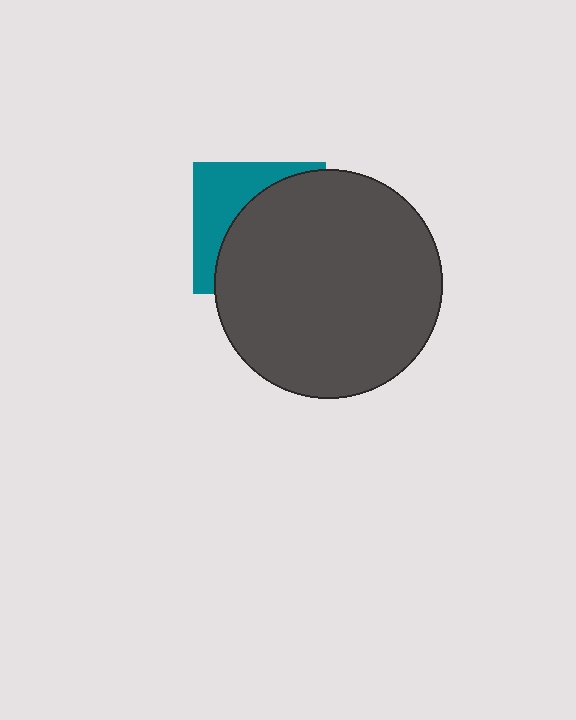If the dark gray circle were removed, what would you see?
You would see the complete teal square.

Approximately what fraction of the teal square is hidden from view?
Roughly 63% of the teal square is hidden behind the dark gray circle.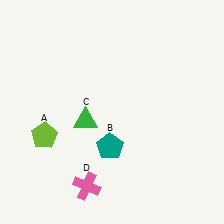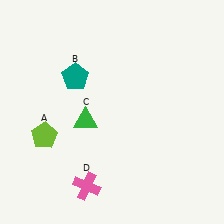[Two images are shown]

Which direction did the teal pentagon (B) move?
The teal pentagon (B) moved up.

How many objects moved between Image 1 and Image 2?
1 object moved between the two images.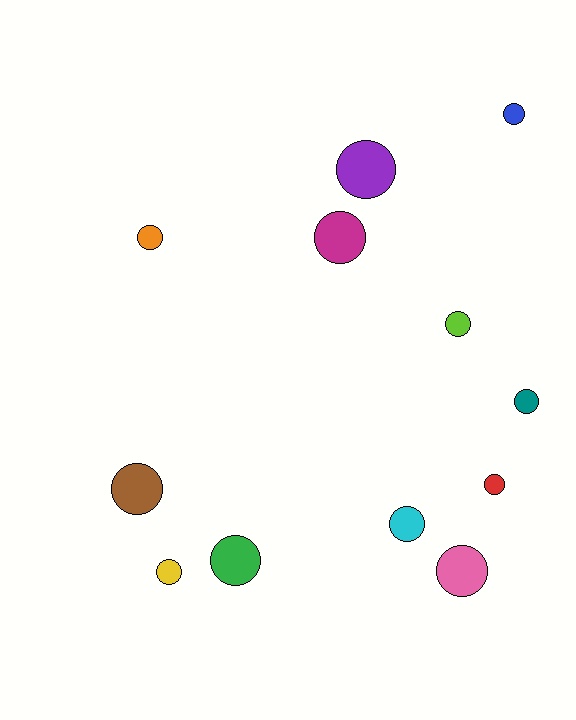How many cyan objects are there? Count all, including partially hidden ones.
There is 1 cyan object.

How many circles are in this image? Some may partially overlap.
There are 12 circles.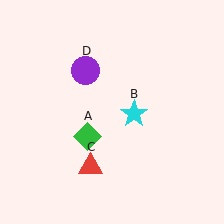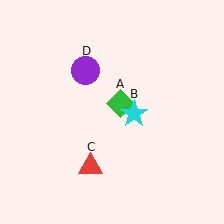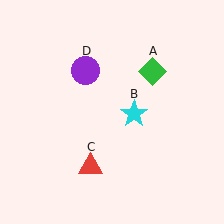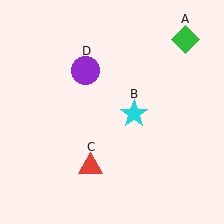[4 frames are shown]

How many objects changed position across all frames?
1 object changed position: green diamond (object A).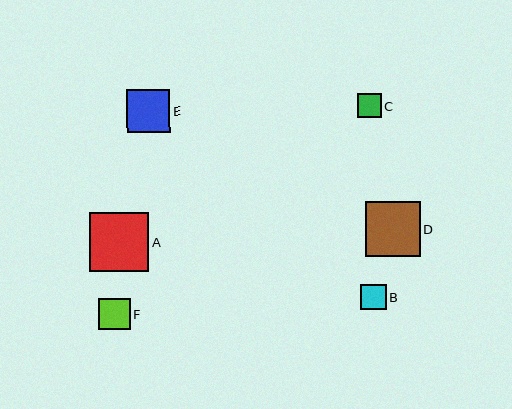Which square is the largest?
Square A is the largest with a size of approximately 59 pixels.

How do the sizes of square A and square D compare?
Square A and square D are approximately the same size.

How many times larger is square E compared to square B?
Square E is approximately 1.7 times the size of square B.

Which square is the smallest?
Square C is the smallest with a size of approximately 24 pixels.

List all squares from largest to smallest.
From largest to smallest: A, D, E, F, B, C.